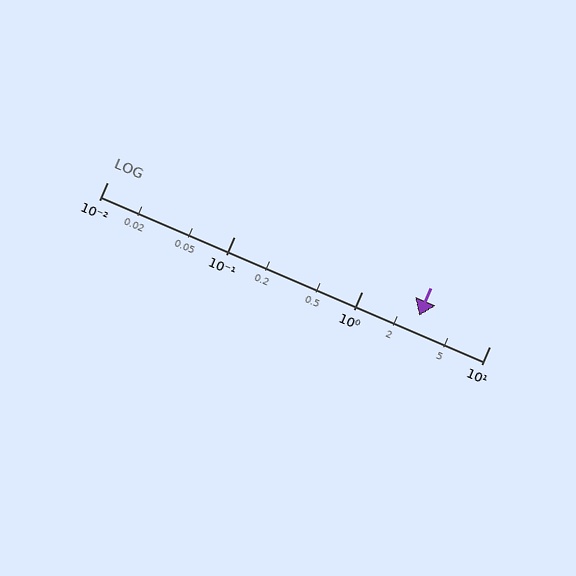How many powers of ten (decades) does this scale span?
The scale spans 3 decades, from 0.01 to 10.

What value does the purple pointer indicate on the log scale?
The pointer indicates approximately 2.8.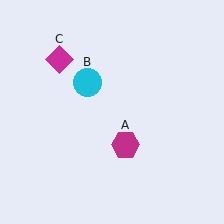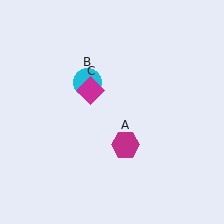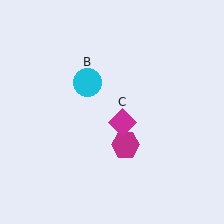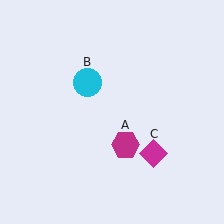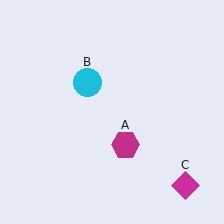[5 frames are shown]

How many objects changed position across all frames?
1 object changed position: magenta diamond (object C).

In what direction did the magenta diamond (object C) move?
The magenta diamond (object C) moved down and to the right.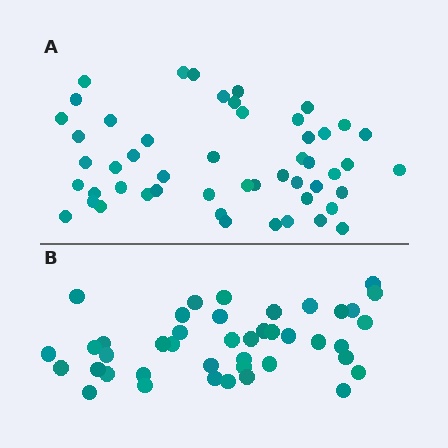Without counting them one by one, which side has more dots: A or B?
Region A (the top region) has more dots.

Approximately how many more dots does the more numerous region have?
Region A has roughly 8 or so more dots than region B.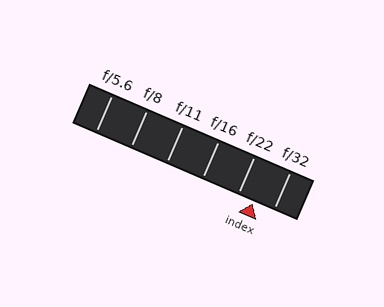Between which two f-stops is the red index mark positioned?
The index mark is between f/22 and f/32.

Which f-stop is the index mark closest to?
The index mark is closest to f/22.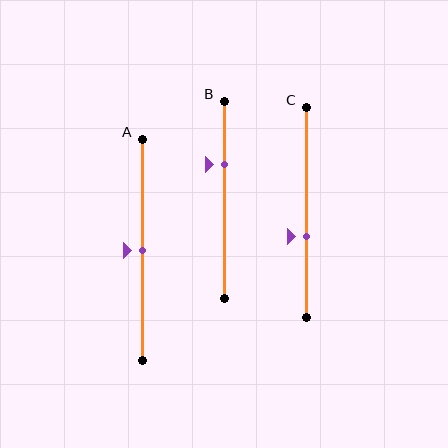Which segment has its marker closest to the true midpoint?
Segment A has its marker closest to the true midpoint.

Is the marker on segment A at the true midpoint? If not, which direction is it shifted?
Yes, the marker on segment A is at the true midpoint.